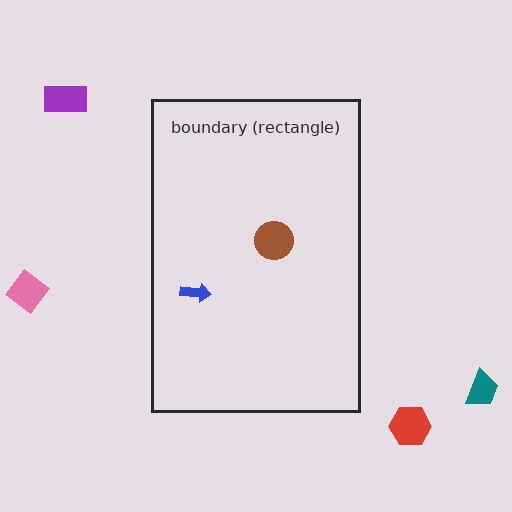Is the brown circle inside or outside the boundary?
Inside.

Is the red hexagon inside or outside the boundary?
Outside.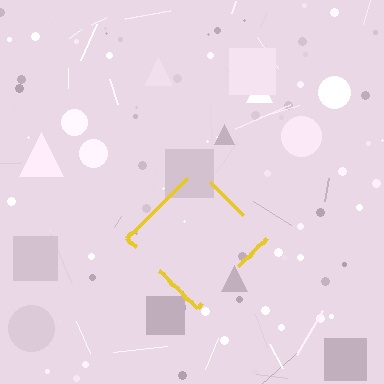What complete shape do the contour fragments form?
The contour fragments form a diamond.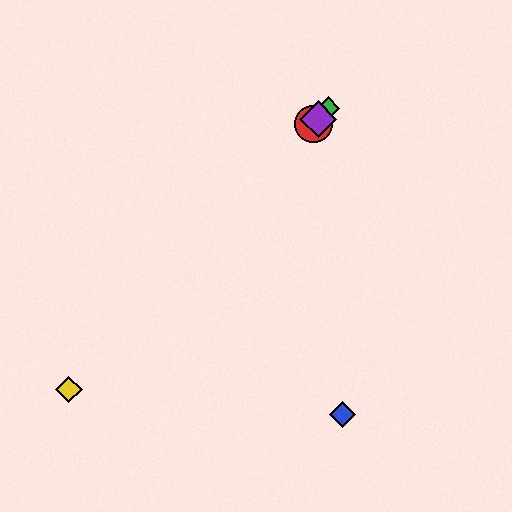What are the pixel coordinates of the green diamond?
The green diamond is at (328, 108).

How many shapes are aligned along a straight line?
4 shapes (the red circle, the green diamond, the yellow diamond, the purple diamond) are aligned along a straight line.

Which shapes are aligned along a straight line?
The red circle, the green diamond, the yellow diamond, the purple diamond are aligned along a straight line.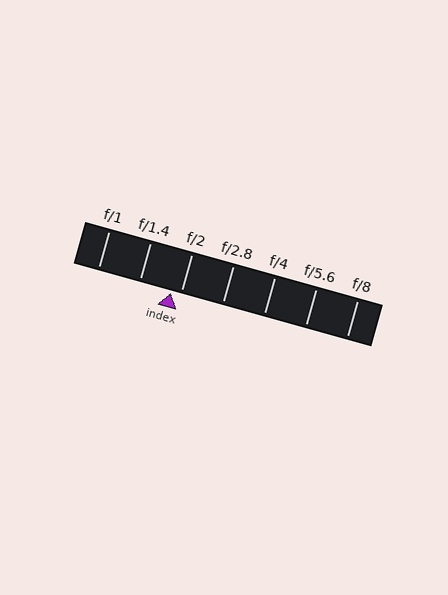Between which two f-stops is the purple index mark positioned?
The index mark is between f/1.4 and f/2.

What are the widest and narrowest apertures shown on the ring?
The widest aperture shown is f/1 and the narrowest is f/8.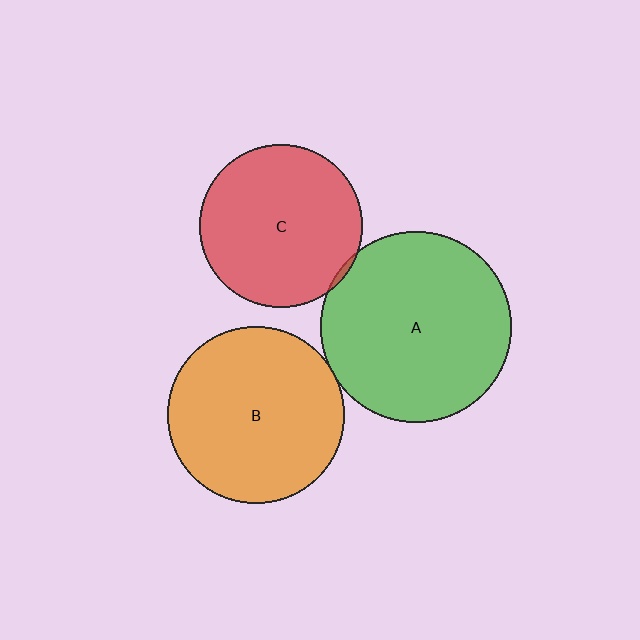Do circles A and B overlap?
Yes.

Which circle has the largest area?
Circle A (green).